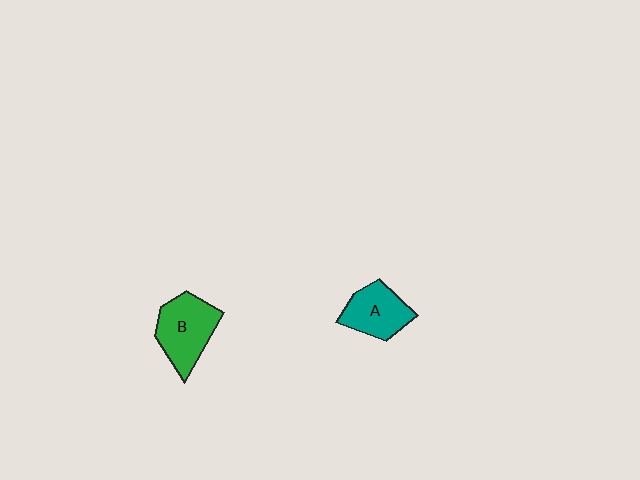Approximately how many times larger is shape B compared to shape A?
Approximately 1.3 times.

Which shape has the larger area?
Shape B (green).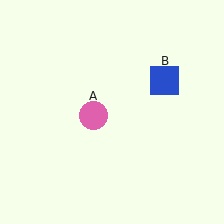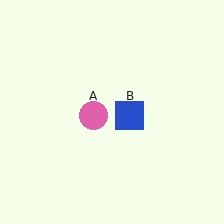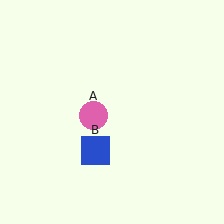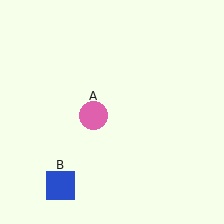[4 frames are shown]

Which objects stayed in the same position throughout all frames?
Pink circle (object A) remained stationary.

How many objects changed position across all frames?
1 object changed position: blue square (object B).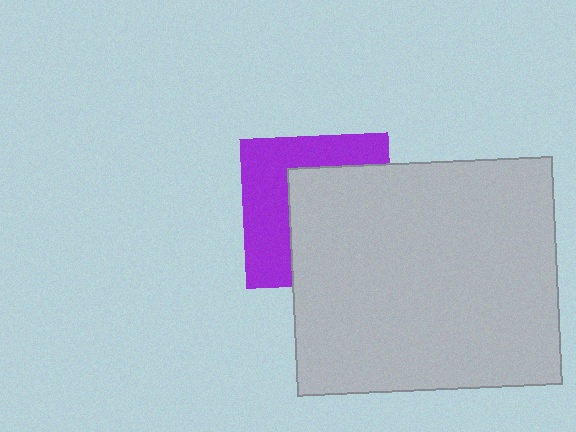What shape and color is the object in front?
The object in front is a light gray rectangle.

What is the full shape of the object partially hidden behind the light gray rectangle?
The partially hidden object is a purple square.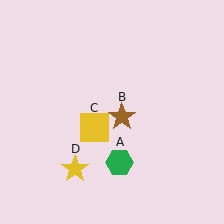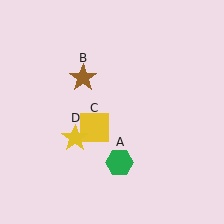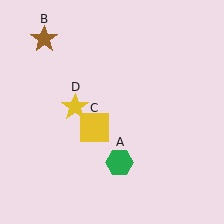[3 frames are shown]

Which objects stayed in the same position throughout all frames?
Green hexagon (object A) and yellow square (object C) remained stationary.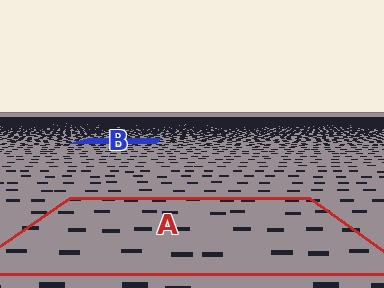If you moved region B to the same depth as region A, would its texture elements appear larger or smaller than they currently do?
They would appear larger. At a closer depth, the same texture elements are projected at a bigger on-screen size.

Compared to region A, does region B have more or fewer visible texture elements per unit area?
Region B has more texture elements per unit area — they are packed more densely because it is farther away.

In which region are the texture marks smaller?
The texture marks are smaller in region B, because it is farther away.